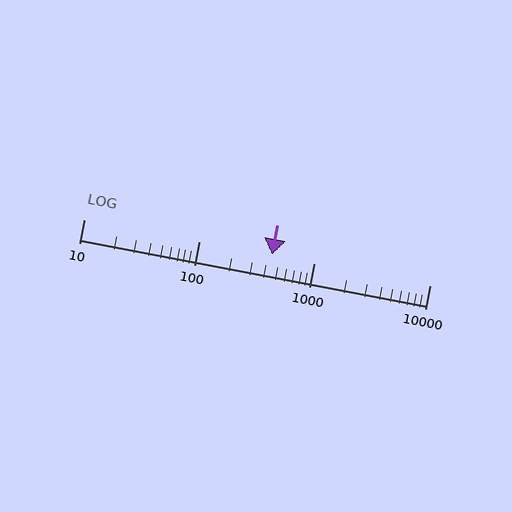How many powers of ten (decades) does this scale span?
The scale spans 3 decades, from 10 to 10000.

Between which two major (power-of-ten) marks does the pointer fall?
The pointer is between 100 and 1000.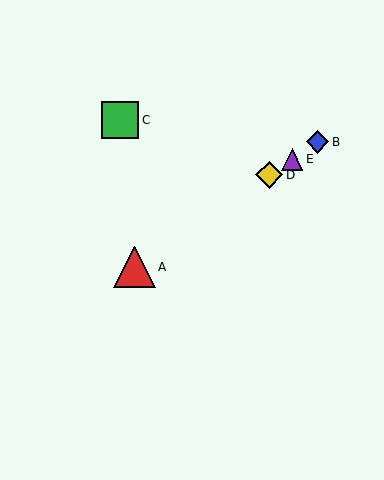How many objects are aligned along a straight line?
4 objects (A, B, D, E) are aligned along a straight line.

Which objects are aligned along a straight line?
Objects A, B, D, E are aligned along a straight line.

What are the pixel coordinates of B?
Object B is at (317, 142).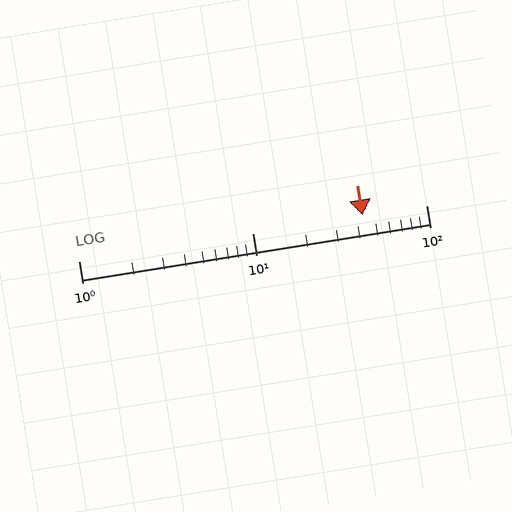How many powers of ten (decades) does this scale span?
The scale spans 2 decades, from 1 to 100.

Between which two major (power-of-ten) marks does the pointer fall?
The pointer is between 10 and 100.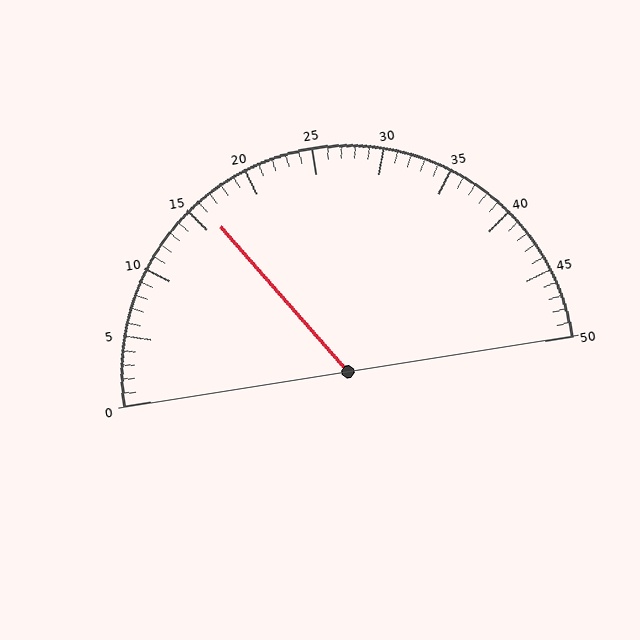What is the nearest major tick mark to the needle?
The nearest major tick mark is 15.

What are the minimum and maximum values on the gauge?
The gauge ranges from 0 to 50.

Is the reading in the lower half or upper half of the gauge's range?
The reading is in the lower half of the range (0 to 50).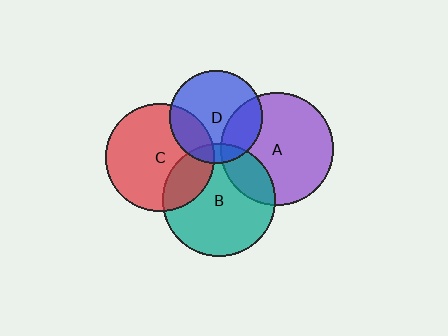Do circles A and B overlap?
Yes.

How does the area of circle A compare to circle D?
Approximately 1.5 times.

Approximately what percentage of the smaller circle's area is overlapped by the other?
Approximately 20%.